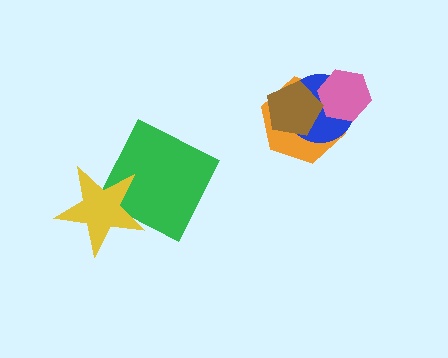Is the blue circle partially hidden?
Yes, it is partially covered by another shape.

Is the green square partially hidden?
Yes, it is partially covered by another shape.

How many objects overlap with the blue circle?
3 objects overlap with the blue circle.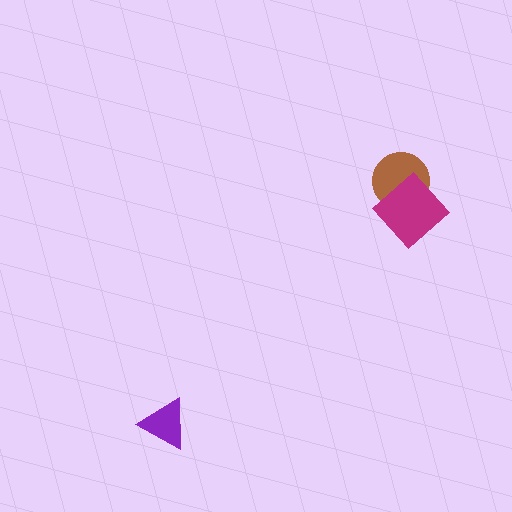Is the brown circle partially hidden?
Yes, it is partially covered by another shape.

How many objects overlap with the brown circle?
1 object overlaps with the brown circle.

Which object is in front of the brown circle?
The magenta diamond is in front of the brown circle.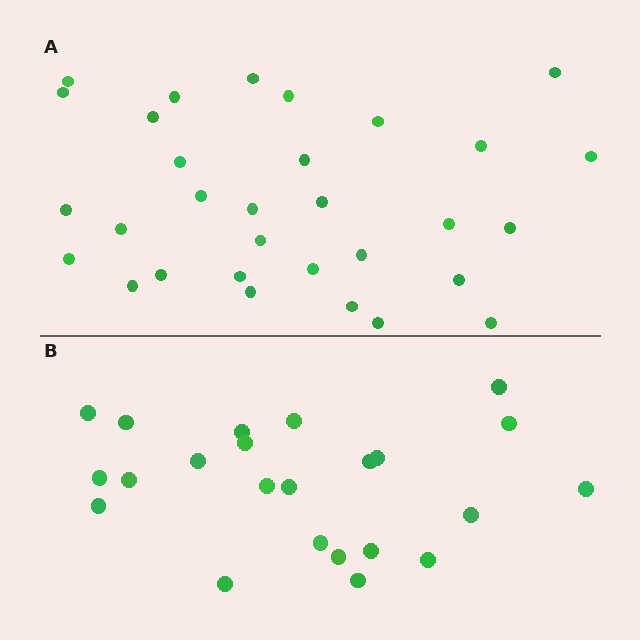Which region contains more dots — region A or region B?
Region A (the top region) has more dots.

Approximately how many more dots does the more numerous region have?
Region A has roughly 8 or so more dots than region B.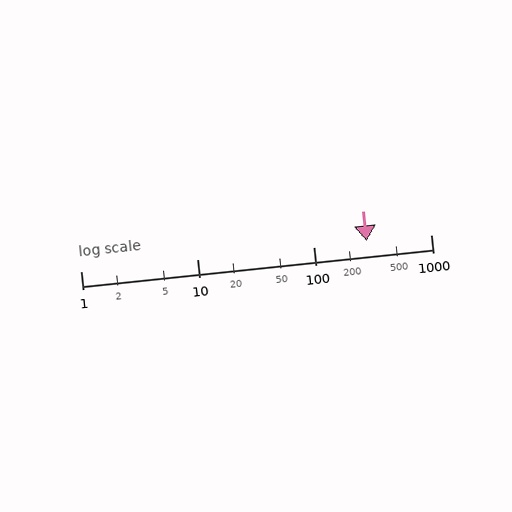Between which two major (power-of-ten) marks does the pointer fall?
The pointer is between 100 and 1000.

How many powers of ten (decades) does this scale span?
The scale spans 3 decades, from 1 to 1000.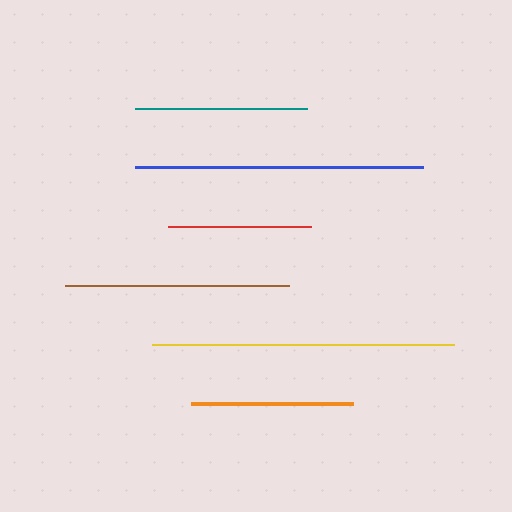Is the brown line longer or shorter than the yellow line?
The yellow line is longer than the brown line.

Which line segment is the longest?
The yellow line is the longest at approximately 302 pixels.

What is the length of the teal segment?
The teal segment is approximately 172 pixels long.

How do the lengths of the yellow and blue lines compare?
The yellow and blue lines are approximately the same length.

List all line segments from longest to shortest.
From longest to shortest: yellow, blue, brown, teal, orange, red.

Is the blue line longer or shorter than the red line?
The blue line is longer than the red line.